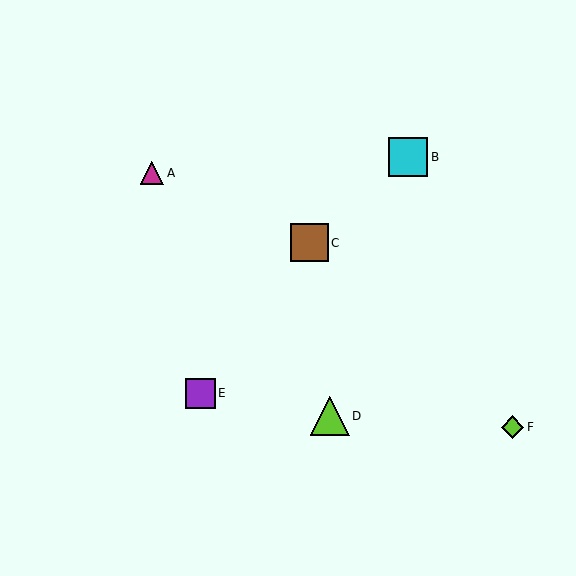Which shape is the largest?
The cyan square (labeled B) is the largest.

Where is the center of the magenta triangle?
The center of the magenta triangle is at (152, 173).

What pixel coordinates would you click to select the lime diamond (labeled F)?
Click at (513, 427) to select the lime diamond F.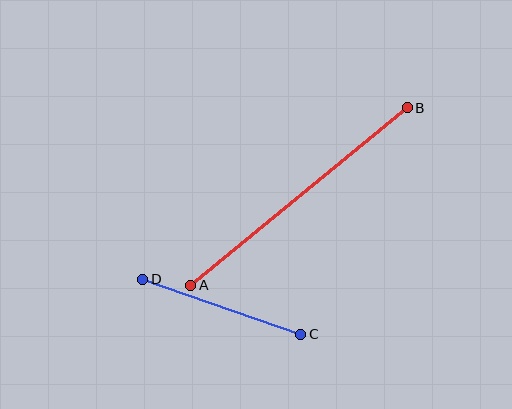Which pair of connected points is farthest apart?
Points A and B are farthest apart.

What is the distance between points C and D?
The distance is approximately 167 pixels.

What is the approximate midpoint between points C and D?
The midpoint is at approximately (222, 307) pixels.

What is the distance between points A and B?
The distance is approximately 280 pixels.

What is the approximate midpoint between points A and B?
The midpoint is at approximately (299, 196) pixels.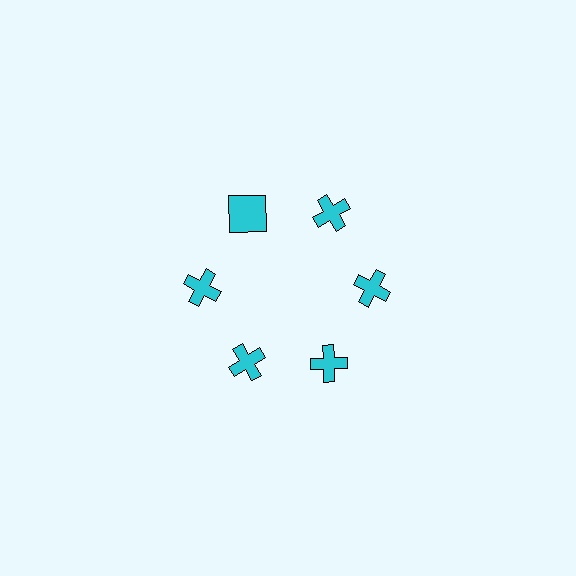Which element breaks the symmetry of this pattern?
The cyan square at roughly the 11 o'clock position breaks the symmetry. All other shapes are cyan crosses.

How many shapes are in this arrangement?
There are 6 shapes arranged in a ring pattern.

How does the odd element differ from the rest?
It has a different shape: square instead of cross.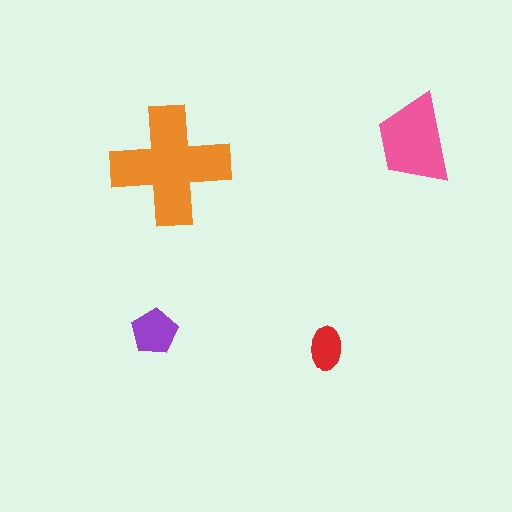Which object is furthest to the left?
The purple pentagon is leftmost.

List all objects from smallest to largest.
The red ellipse, the purple pentagon, the pink trapezoid, the orange cross.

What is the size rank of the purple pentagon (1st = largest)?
3rd.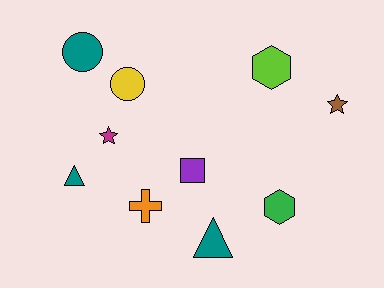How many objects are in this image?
There are 10 objects.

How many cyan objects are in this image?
There are no cyan objects.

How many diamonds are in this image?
There are no diamonds.